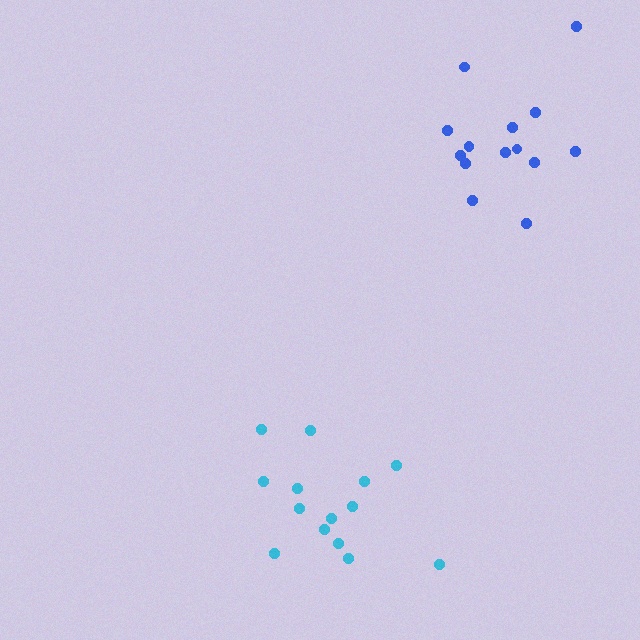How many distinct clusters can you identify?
There are 2 distinct clusters.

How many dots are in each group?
Group 1: 14 dots, Group 2: 14 dots (28 total).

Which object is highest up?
The blue cluster is topmost.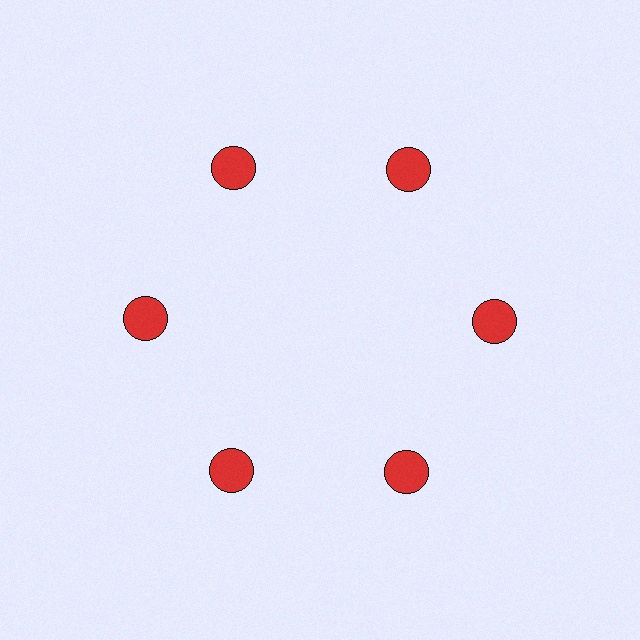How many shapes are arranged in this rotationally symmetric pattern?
There are 6 shapes, arranged in 6 groups of 1.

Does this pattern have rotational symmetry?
Yes, this pattern has 6-fold rotational symmetry. It looks the same after rotating 60 degrees around the center.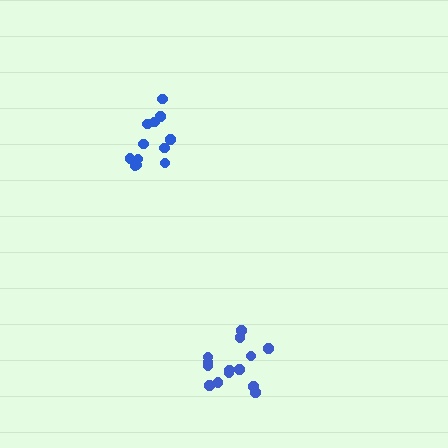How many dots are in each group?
Group 1: 12 dots, Group 2: 14 dots (26 total).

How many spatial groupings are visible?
There are 2 spatial groupings.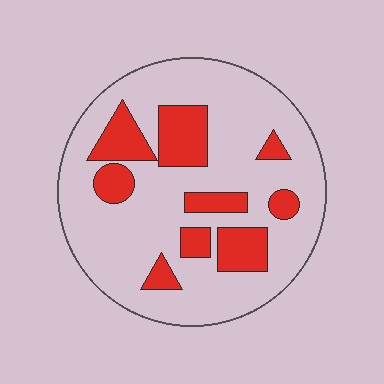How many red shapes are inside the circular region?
9.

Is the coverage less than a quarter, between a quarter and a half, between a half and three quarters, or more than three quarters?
Less than a quarter.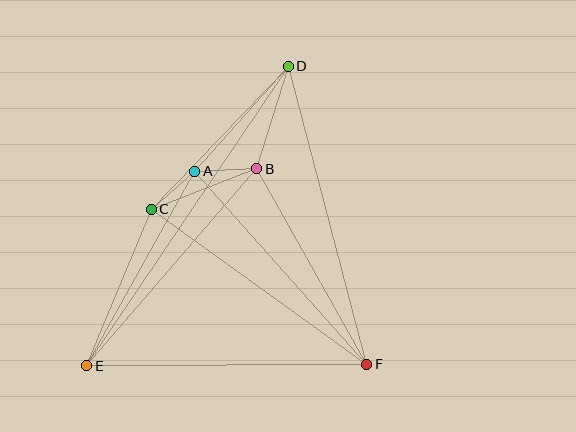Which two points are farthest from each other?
Points D and E are farthest from each other.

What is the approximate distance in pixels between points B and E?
The distance between B and E is approximately 261 pixels.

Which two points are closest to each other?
Points A and C are closest to each other.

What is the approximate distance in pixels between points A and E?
The distance between A and E is approximately 223 pixels.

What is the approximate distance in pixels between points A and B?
The distance between A and B is approximately 62 pixels.